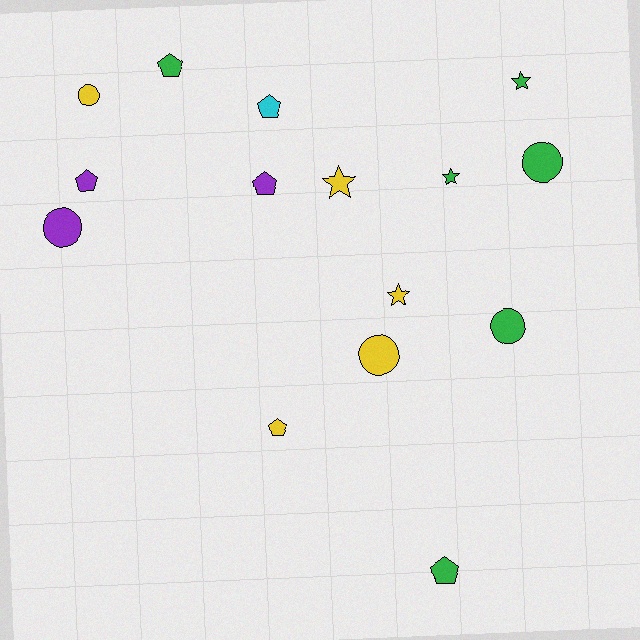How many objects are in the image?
There are 15 objects.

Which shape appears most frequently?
Pentagon, with 6 objects.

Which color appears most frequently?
Green, with 6 objects.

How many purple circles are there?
There is 1 purple circle.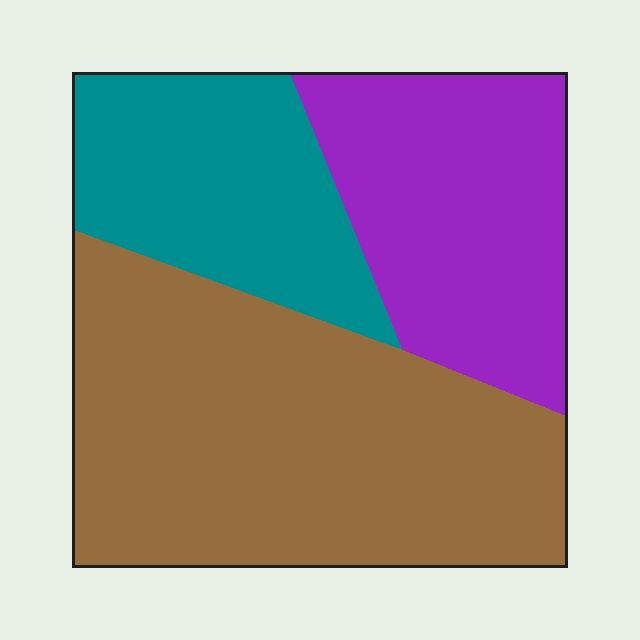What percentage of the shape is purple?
Purple covers about 25% of the shape.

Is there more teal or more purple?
Purple.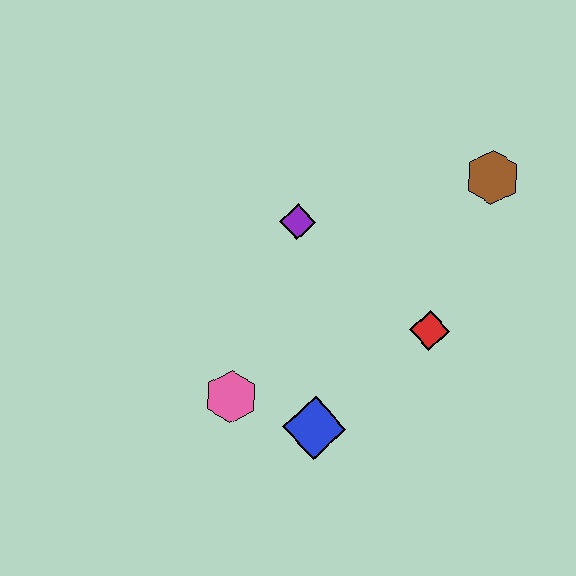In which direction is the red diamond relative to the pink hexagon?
The red diamond is to the right of the pink hexagon.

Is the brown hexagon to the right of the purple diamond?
Yes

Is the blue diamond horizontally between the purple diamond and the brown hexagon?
Yes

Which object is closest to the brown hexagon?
The red diamond is closest to the brown hexagon.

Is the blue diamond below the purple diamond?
Yes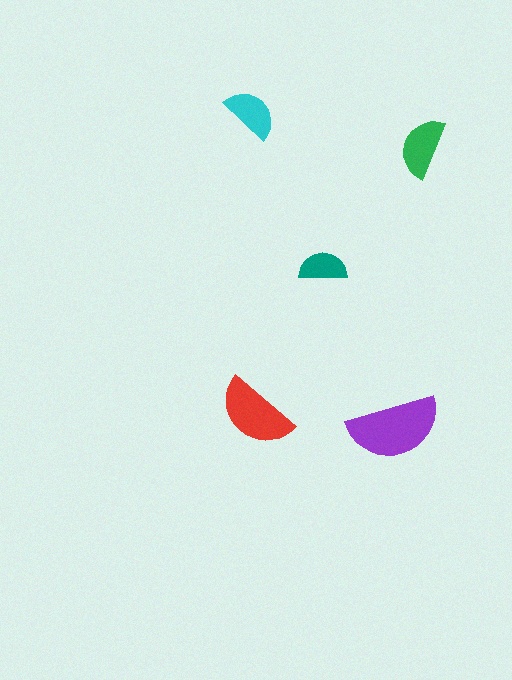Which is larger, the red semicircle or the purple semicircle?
The purple one.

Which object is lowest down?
The purple semicircle is bottommost.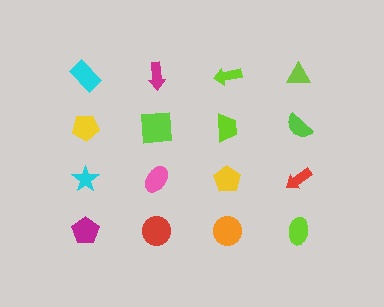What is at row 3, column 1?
A cyan star.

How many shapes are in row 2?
4 shapes.